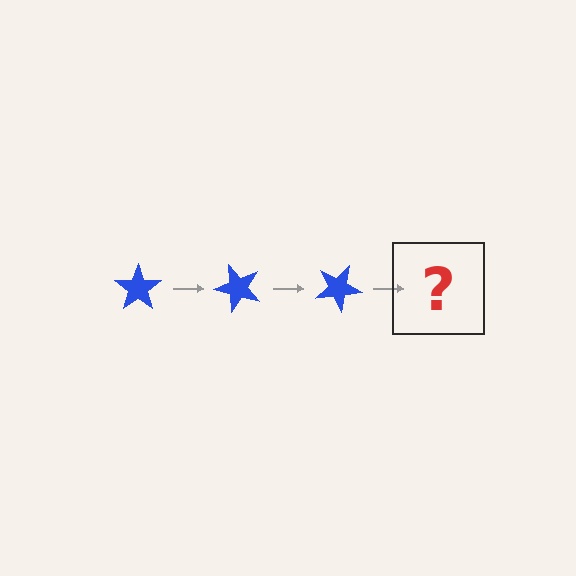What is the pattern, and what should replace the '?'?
The pattern is that the star rotates 50 degrees each step. The '?' should be a blue star rotated 150 degrees.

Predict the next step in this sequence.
The next step is a blue star rotated 150 degrees.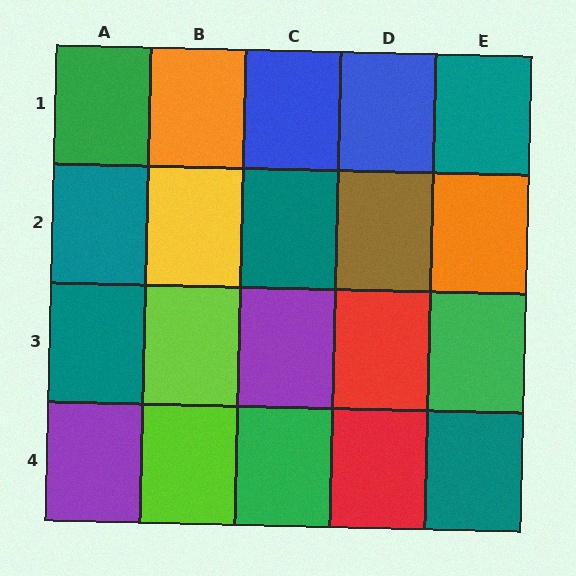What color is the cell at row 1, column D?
Blue.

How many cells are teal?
5 cells are teal.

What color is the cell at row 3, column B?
Lime.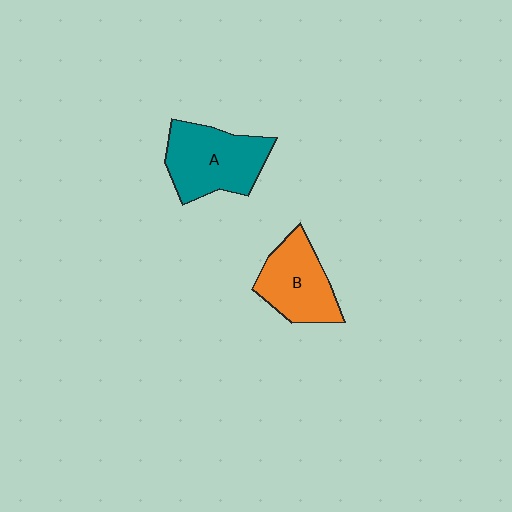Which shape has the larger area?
Shape A (teal).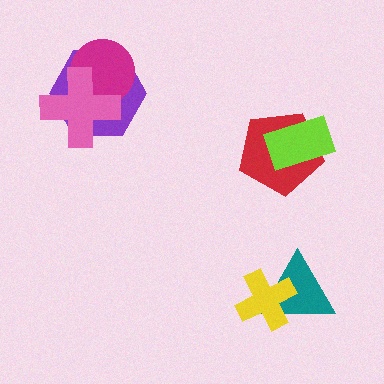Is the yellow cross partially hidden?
No, no other shape covers it.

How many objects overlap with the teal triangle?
1 object overlaps with the teal triangle.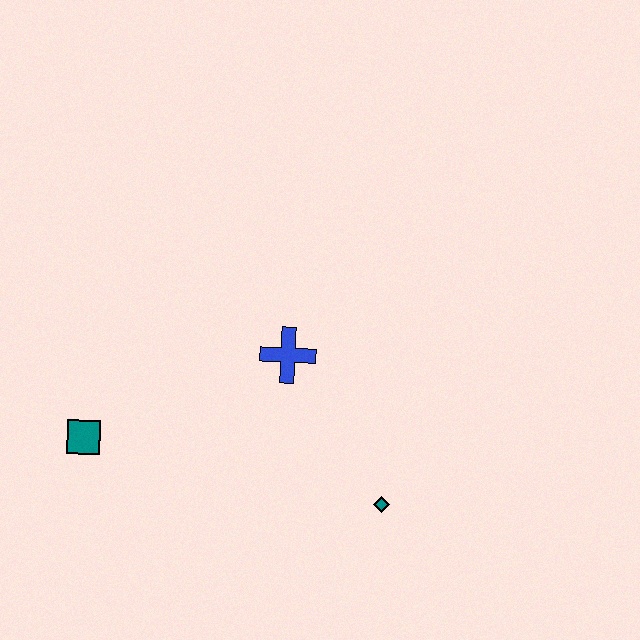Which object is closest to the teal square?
The blue cross is closest to the teal square.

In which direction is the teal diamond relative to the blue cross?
The teal diamond is below the blue cross.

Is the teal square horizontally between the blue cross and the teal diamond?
No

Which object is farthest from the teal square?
The teal diamond is farthest from the teal square.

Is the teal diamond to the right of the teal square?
Yes